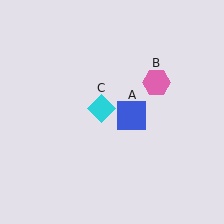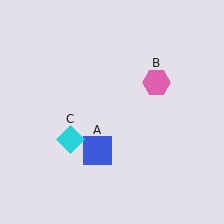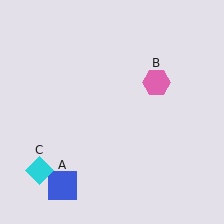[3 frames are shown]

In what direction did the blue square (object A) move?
The blue square (object A) moved down and to the left.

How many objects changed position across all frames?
2 objects changed position: blue square (object A), cyan diamond (object C).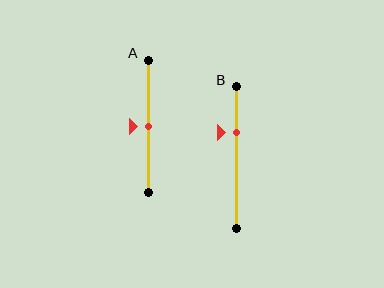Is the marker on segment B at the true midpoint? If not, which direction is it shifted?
No, the marker on segment B is shifted upward by about 17% of the segment length.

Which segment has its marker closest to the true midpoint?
Segment A has its marker closest to the true midpoint.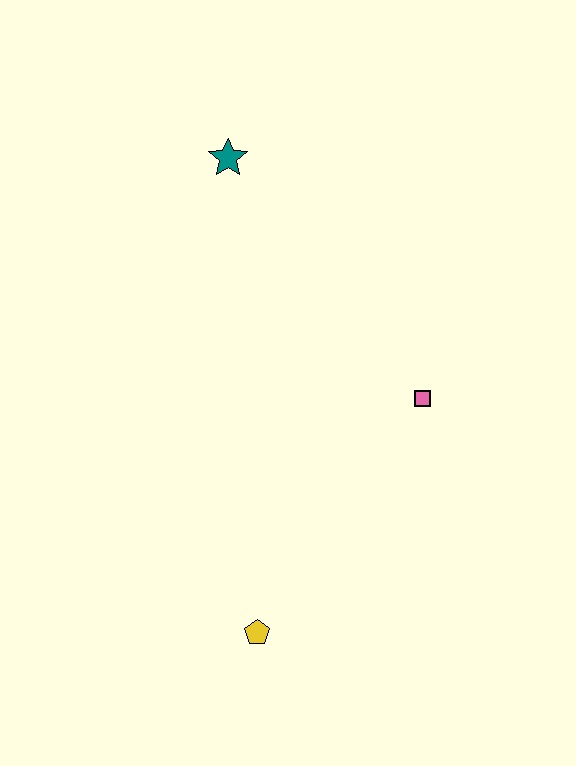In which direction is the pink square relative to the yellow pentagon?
The pink square is above the yellow pentagon.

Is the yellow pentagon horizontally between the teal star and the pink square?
Yes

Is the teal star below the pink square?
No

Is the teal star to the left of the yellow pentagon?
Yes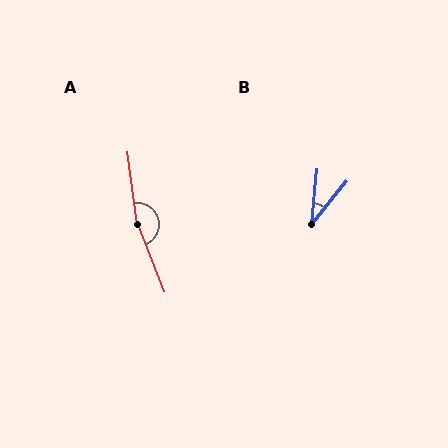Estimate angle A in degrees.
Approximately 166 degrees.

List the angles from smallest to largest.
B (33°), A (166°).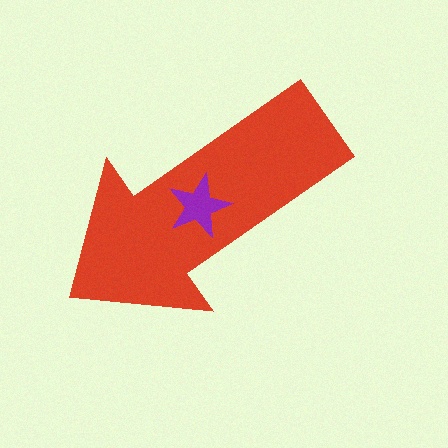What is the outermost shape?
The red arrow.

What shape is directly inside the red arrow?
The purple star.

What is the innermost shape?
The purple star.